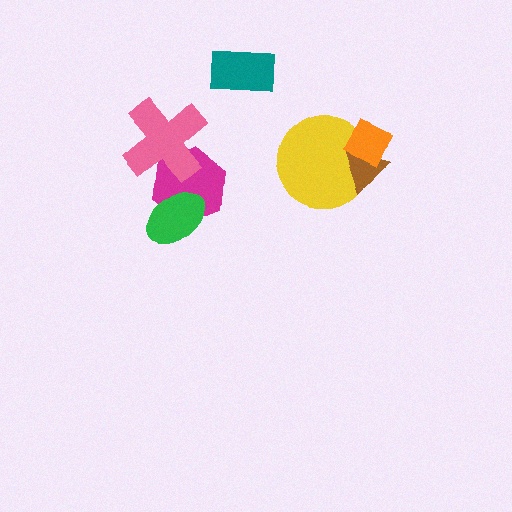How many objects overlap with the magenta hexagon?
2 objects overlap with the magenta hexagon.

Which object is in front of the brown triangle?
The orange diamond is in front of the brown triangle.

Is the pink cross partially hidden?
No, no other shape covers it.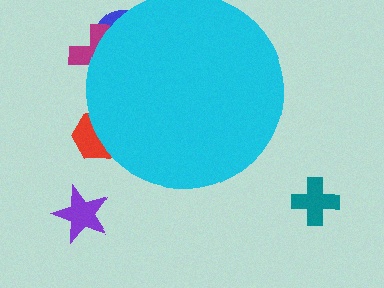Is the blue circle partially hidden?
Yes, the blue circle is partially hidden behind the cyan circle.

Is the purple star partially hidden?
No, the purple star is fully visible.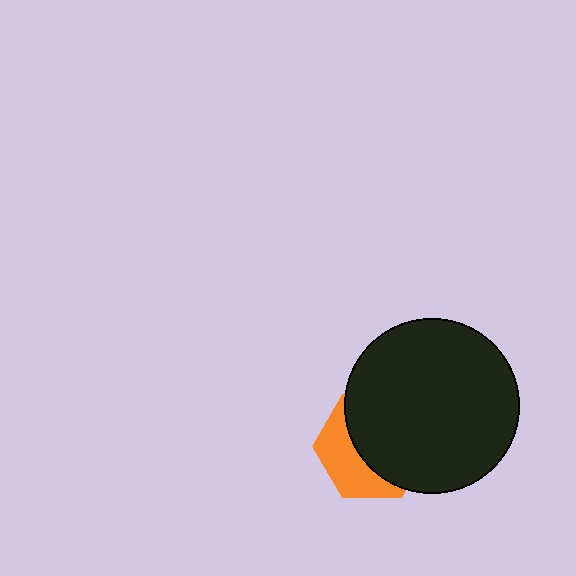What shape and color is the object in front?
The object in front is a black circle.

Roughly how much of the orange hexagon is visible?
A small part of it is visible (roughly 39%).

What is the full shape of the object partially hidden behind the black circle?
The partially hidden object is an orange hexagon.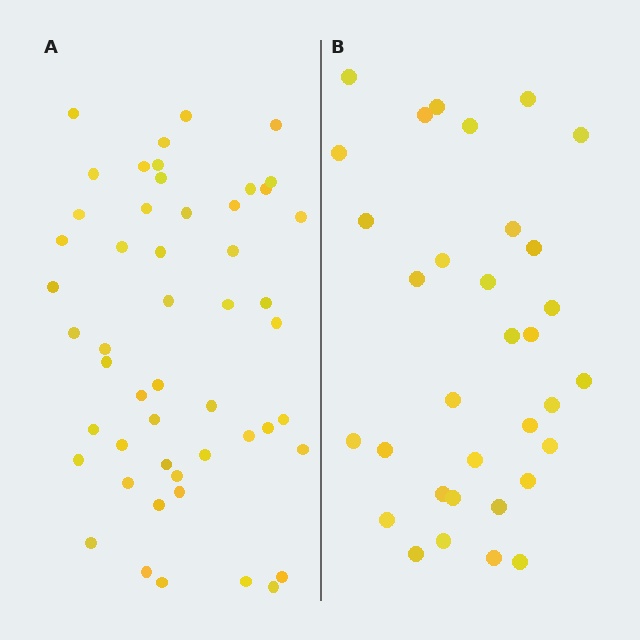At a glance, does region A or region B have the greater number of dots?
Region A (the left region) has more dots.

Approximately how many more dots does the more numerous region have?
Region A has approximately 20 more dots than region B.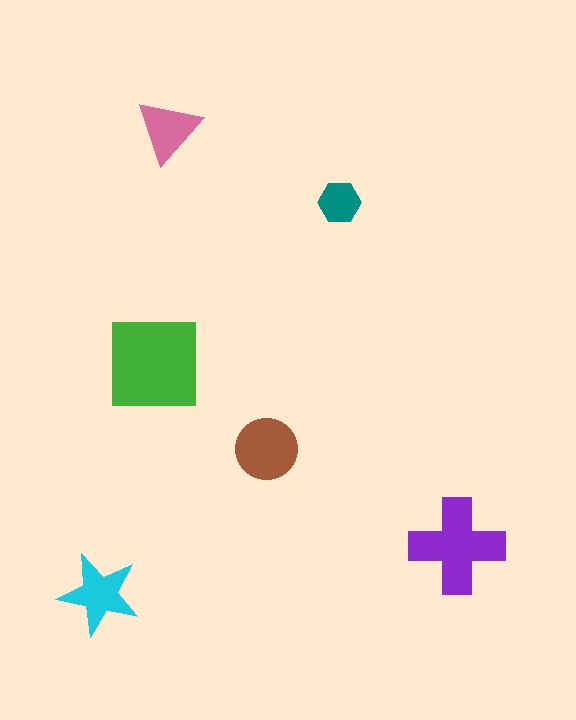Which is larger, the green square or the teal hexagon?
The green square.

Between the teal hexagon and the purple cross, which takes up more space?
The purple cross.